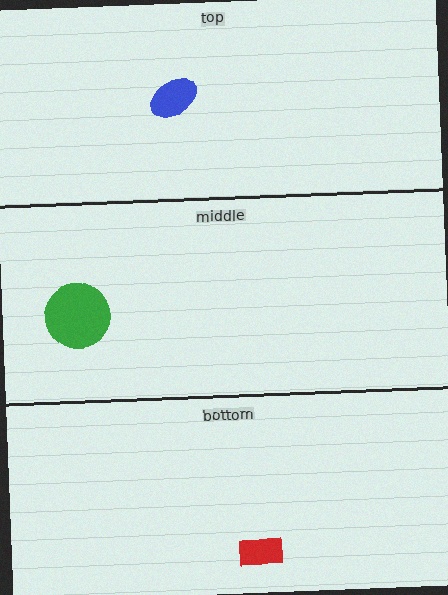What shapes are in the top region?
The blue ellipse.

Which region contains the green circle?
The middle region.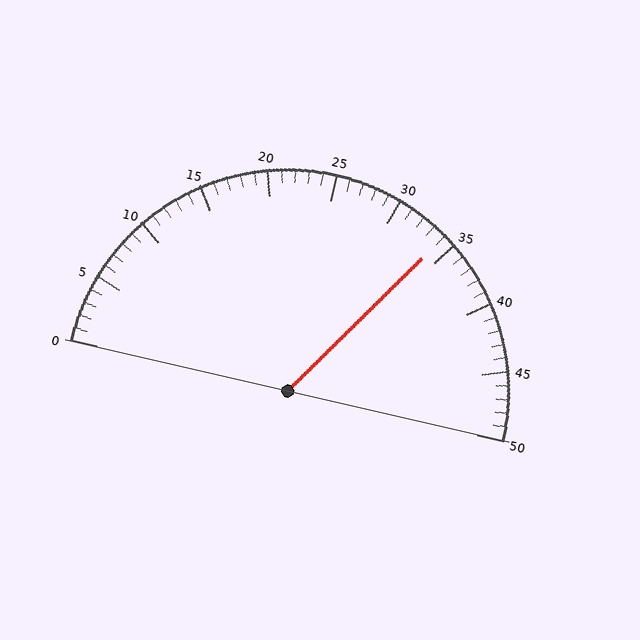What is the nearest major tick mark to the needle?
The nearest major tick mark is 35.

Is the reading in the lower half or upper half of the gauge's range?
The reading is in the upper half of the range (0 to 50).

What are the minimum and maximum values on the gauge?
The gauge ranges from 0 to 50.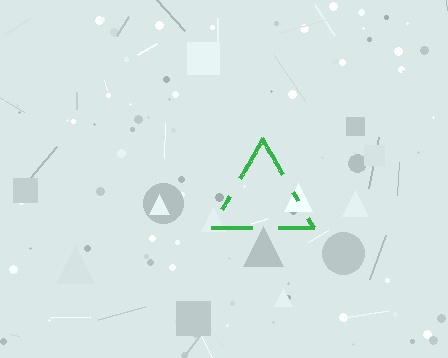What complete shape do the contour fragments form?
The contour fragments form a triangle.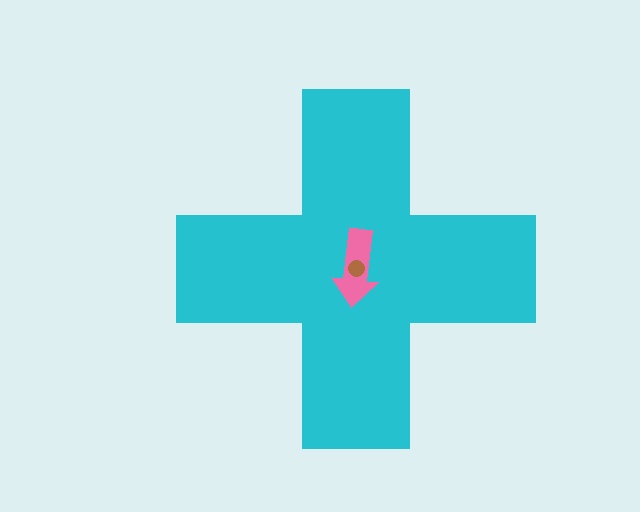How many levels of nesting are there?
3.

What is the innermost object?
The brown circle.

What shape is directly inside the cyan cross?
The pink arrow.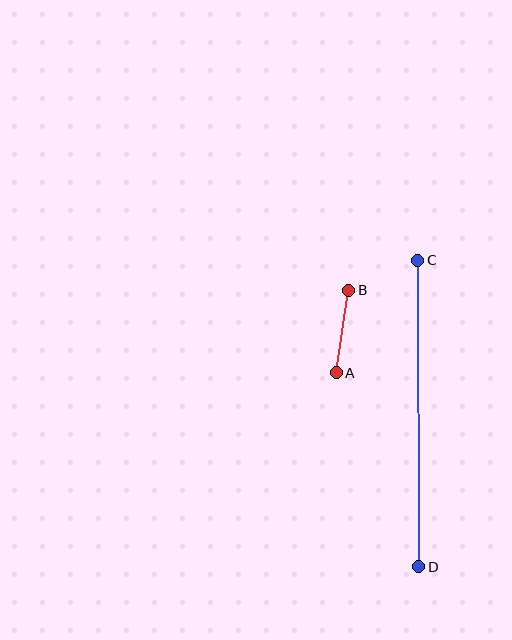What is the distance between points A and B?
The distance is approximately 84 pixels.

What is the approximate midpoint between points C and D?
The midpoint is at approximately (418, 413) pixels.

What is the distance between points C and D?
The distance is approximately 307 pixels.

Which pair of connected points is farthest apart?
Points C and D are farthest apart.